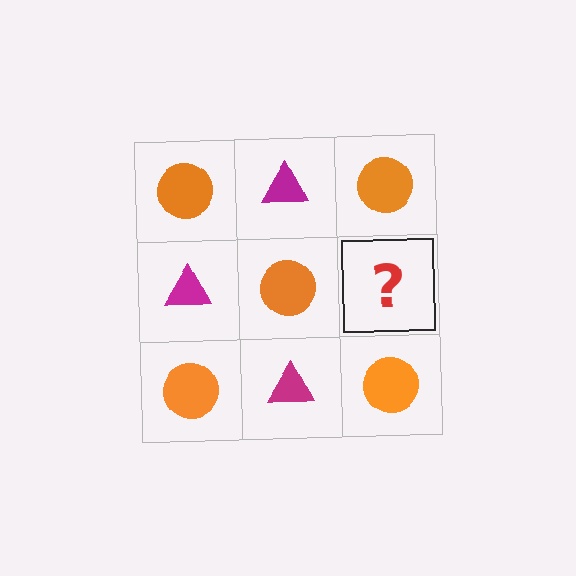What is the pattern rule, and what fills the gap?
The rule is that it alternates orange circle and magenta triangle in a checkerboard pattern. The gap should be filled with a magenta triangle.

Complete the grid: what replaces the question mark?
The question mark should be replaced with a magenta triangle.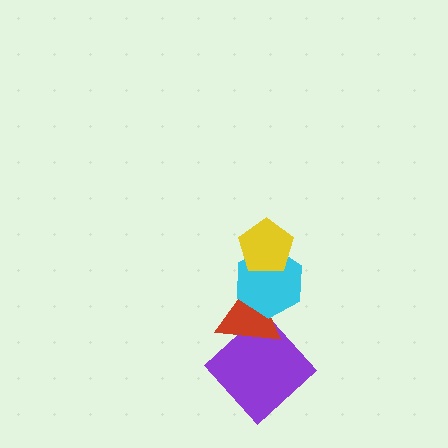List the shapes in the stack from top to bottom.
From top to bottom: the yellow pentagon, the cyan hexagon, the red triangle, the purple diamond.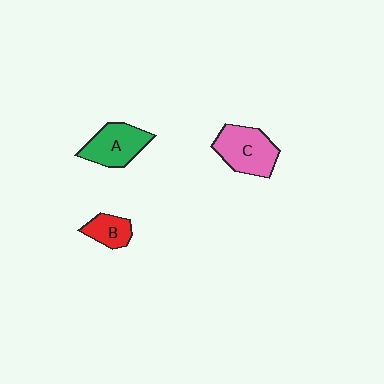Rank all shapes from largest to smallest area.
From largest to smallest: C (pink), A (green), B (red).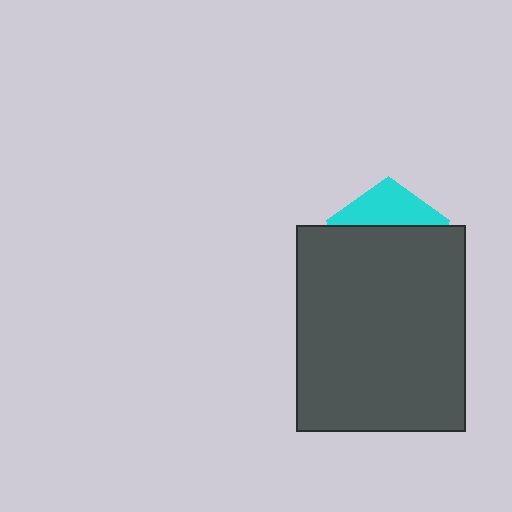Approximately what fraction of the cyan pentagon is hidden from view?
Roughly 67% of the cyan pentagon is hidden behind the dark gray rectangle.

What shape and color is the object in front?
The object in front is a dark gray rectangle.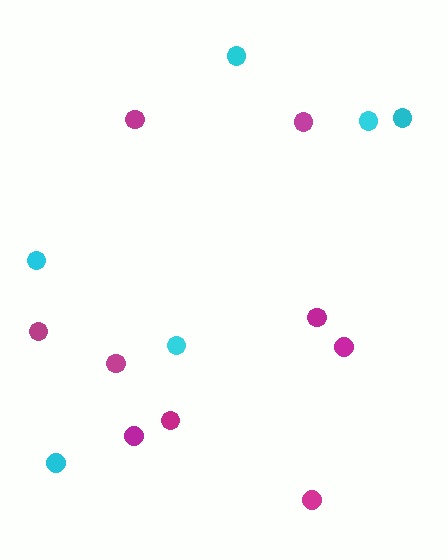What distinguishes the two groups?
There are 2 groups: one group of magenta circles (9) and one group of cyan circles (6).